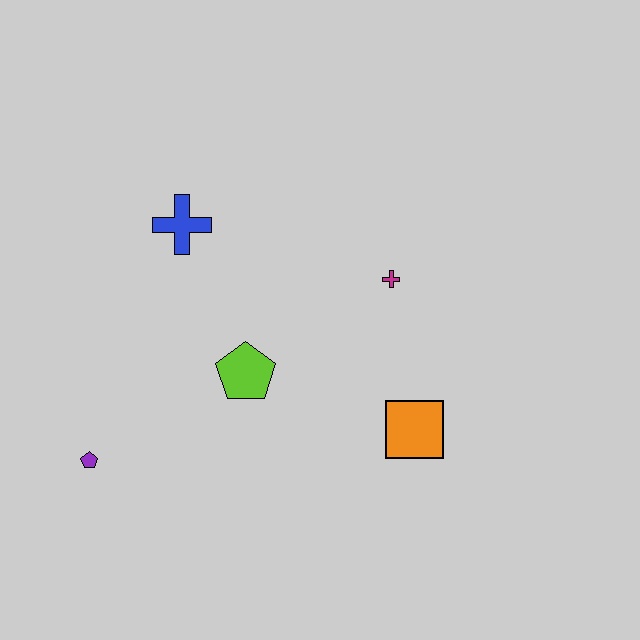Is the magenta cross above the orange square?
Yes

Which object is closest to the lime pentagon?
The blue cross is closest to the lime pentagon.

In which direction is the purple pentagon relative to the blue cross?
The purple pentagon is below the blue cross.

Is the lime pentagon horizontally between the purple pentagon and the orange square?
Yes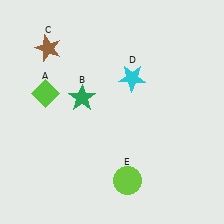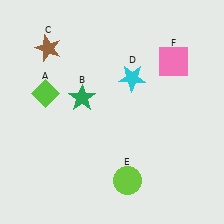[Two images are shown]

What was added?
A pink square (F) was added in Image 2.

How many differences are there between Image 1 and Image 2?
There is 1 difference between the two images.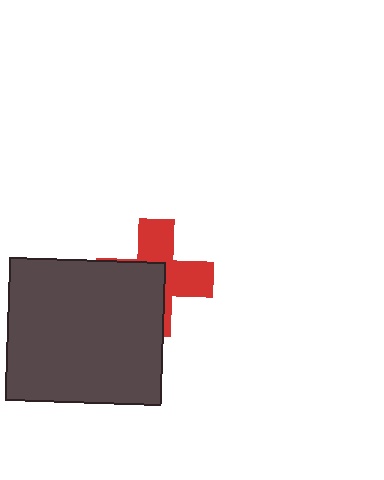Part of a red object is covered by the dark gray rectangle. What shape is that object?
It is a cross.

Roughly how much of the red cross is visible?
About half of it is visible (roughly 50%).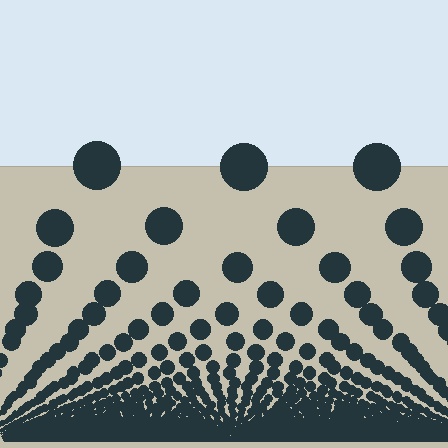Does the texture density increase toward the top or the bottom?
Density increases toward the bottom.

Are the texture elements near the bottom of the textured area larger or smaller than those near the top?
Smaller. The gradient is inverted — elements near the bottom are smaller and denser.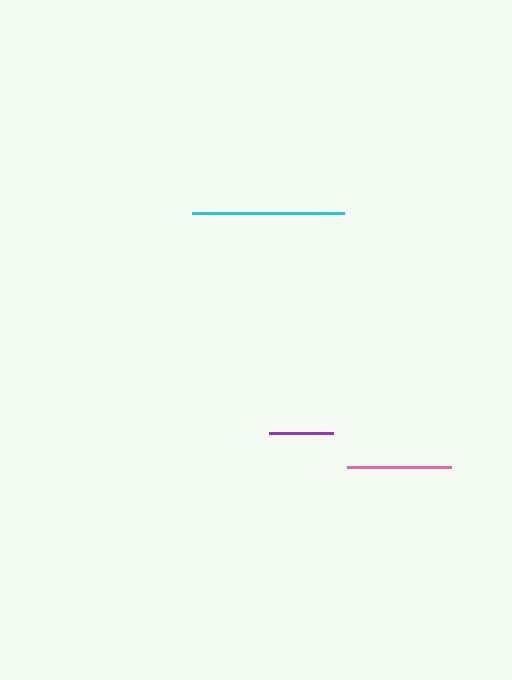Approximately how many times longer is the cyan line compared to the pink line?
The cyan line is approximately 1.5 times the length of the pink line.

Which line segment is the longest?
The cyan line is the longest at approximately 152 pixels.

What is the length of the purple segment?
The purple segment is approximately 64 pixels long.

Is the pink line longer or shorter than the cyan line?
The cyan line is longer than the pink line.